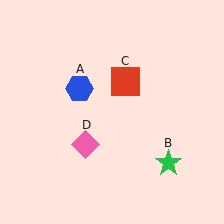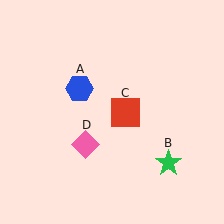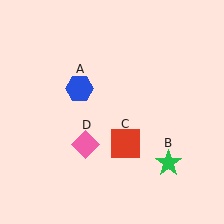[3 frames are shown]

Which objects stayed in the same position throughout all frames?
Blue hexagon (object A) and green star (object B) and pink diamond (object D) remained stationary.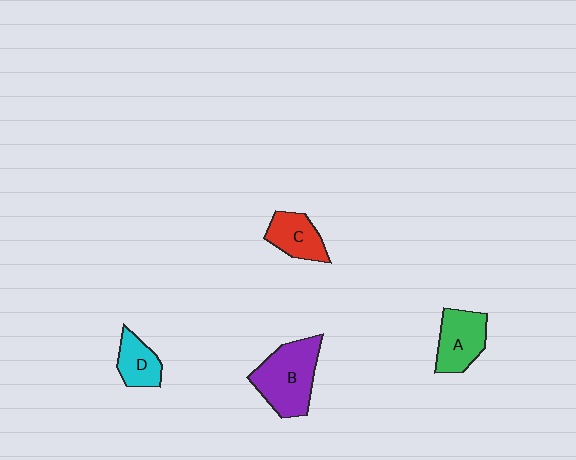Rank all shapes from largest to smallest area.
From largest to smallest: B (purple), A (green), C (red), D (cyan).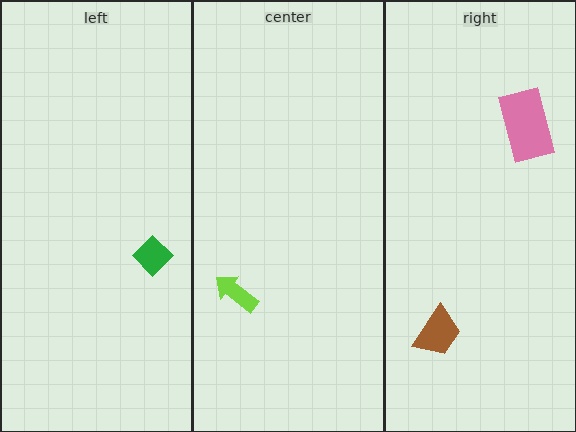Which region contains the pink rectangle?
The right region.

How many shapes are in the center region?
1.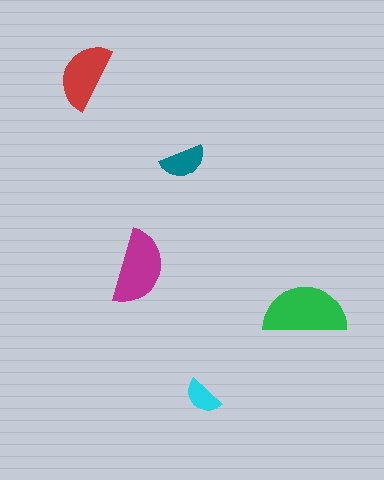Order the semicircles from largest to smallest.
the green one, the magenta one, the red one, the teal one, the cyan one.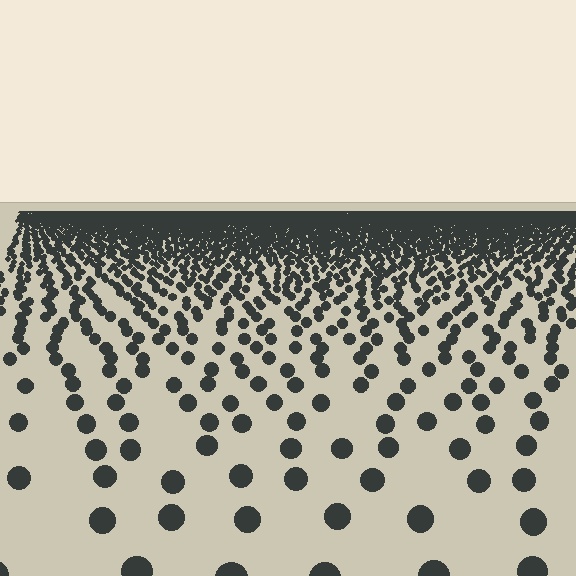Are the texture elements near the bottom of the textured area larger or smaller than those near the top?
Larger. Near the bottom, elements are closer to the viewer and appear at a bigger on-screen size.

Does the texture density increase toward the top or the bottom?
Density increases toward the top.